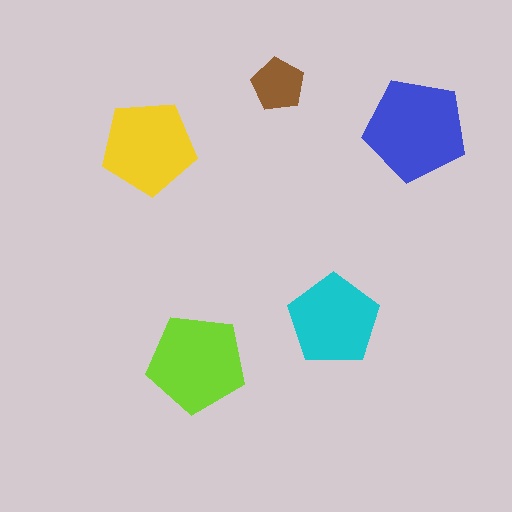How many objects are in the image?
There are 5 objects in the image.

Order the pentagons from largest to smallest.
the blue one, the lime one, the yellow one, the cyan one, the brown one.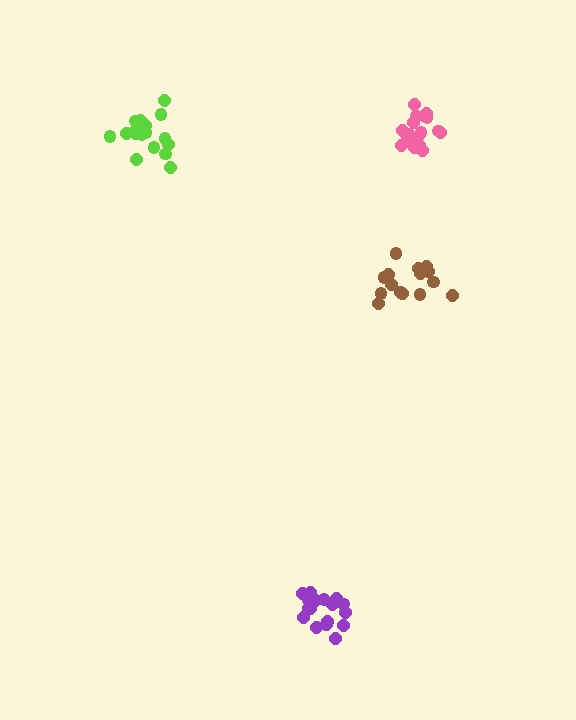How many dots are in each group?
Group 1: 18 dots, Group 2: 18 dots, Group 3: 15 dots, Group 4: 18 dots (69 total).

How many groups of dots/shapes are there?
There are 4 groups.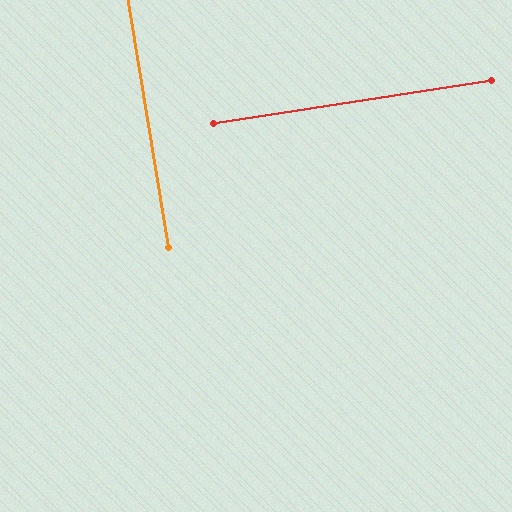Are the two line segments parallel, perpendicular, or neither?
Perpendicular — they meet at approximately 90°.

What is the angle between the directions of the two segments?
Approximately 90 degrees.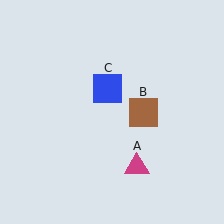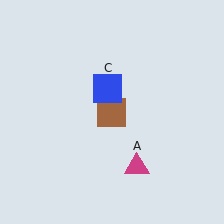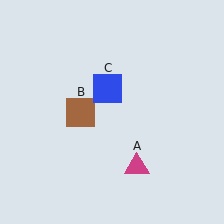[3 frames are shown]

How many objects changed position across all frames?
1 object changed position: brown square (object B).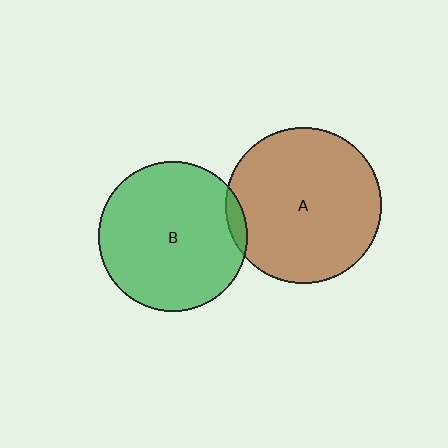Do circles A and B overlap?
Yes.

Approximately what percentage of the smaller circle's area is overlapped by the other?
Approximately 5%.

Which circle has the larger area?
Circle A (brown).